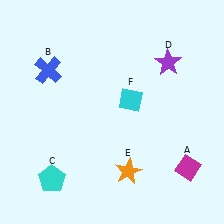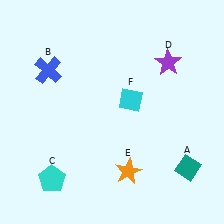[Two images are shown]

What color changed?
The diamond (A) changed from magenta in Image 1 to teal in Image 2.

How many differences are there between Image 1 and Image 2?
There is 1 difference between the two images.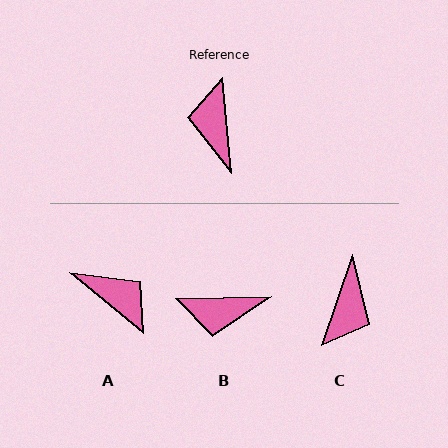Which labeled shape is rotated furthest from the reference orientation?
C, about 156 degrees away.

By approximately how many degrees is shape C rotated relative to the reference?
Approximately 156 degrees counter-clockwise.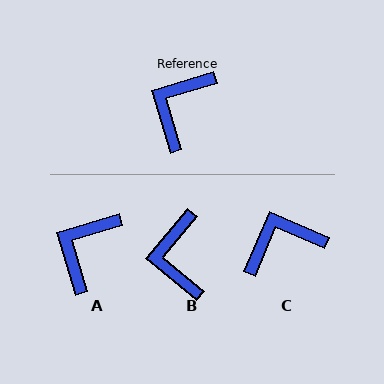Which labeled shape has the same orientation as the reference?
A.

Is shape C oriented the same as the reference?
No, it is off by about 40 degrees.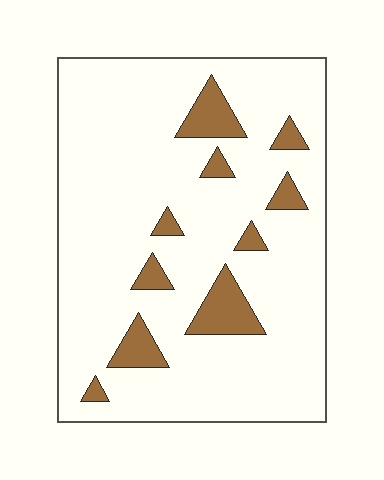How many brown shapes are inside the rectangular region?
10.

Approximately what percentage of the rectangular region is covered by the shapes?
Approximately 10%.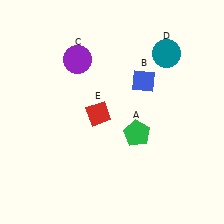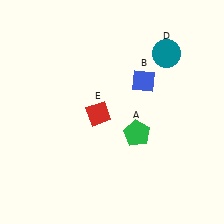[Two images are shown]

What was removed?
The purple circle (C) was removed in Image 2.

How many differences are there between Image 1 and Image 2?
There is 1 difference between the two images.